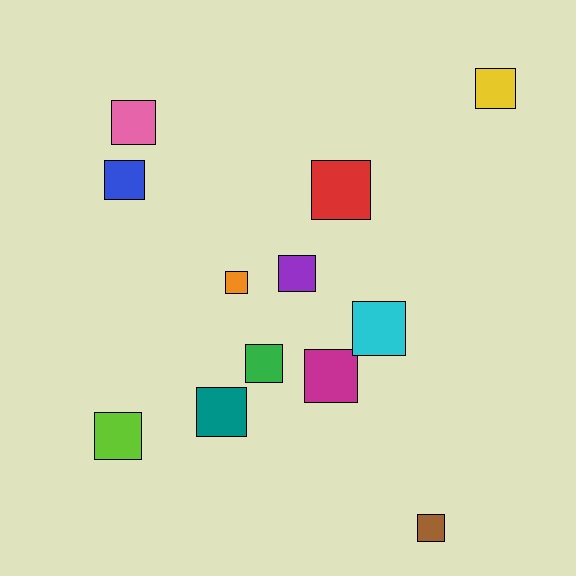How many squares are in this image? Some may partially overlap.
There are 12 squares.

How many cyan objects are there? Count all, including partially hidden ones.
There is 1 cyan object.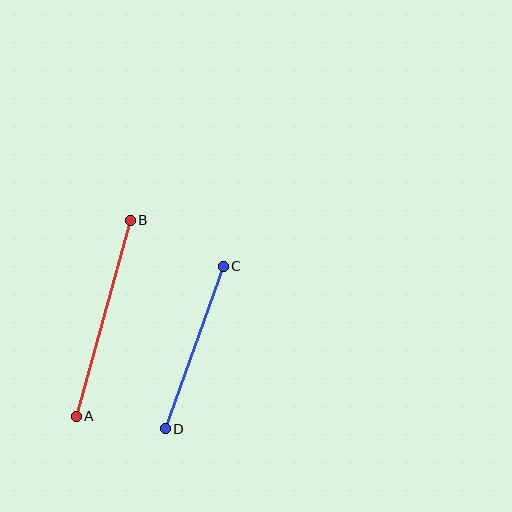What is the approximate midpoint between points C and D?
The midpoint is at approximately (194, 347) pixels.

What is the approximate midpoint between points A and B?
The midpoint is at approximately (103, 318) pixels.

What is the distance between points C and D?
The distance is approximately 173 pixels.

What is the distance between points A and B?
The distance is approximately 204 pixels.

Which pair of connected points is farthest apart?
Points A and B are farthest apart.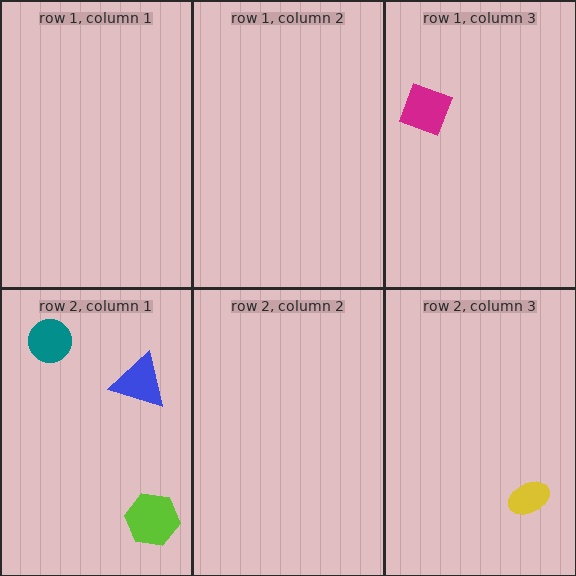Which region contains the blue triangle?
The row 2, column 1 region.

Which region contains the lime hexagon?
The row 2, column 1 region.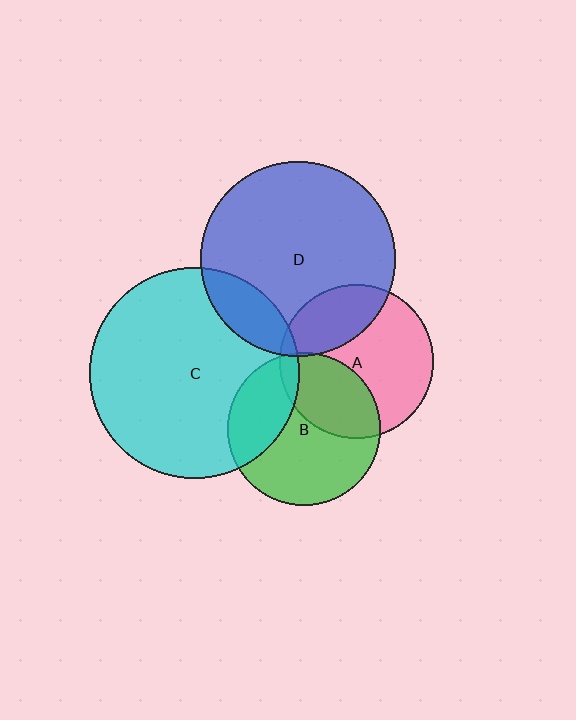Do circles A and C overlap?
Yes.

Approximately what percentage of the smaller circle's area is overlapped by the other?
Approximately 5%.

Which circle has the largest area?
Circle C (cyan).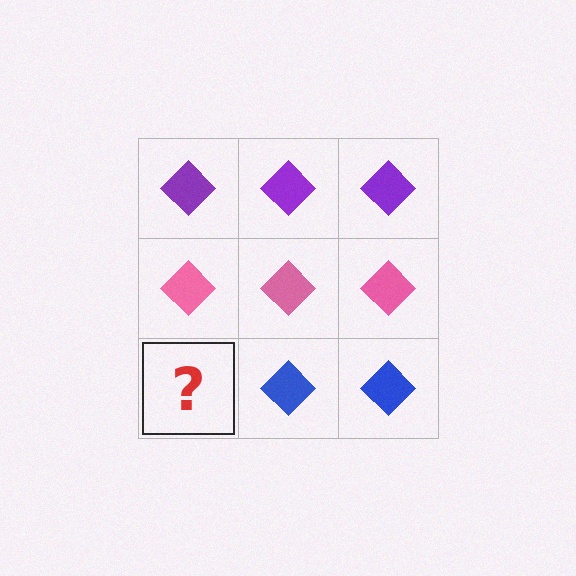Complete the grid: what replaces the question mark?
The question mark should be replaced with a blue diamond.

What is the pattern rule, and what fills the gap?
The rule is that each row has a consistent color. The gap should be filled with a blue diamond.